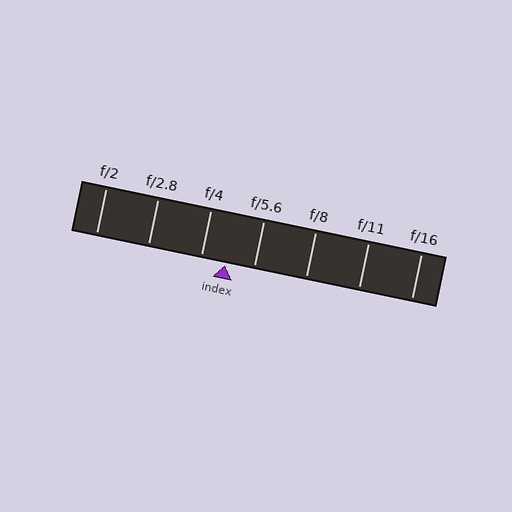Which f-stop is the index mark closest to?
The index mark is closest to f/4.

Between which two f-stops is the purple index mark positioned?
The index mark is between f/4 and f/5.6.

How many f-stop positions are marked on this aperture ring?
There are 7 f-stop positions marked.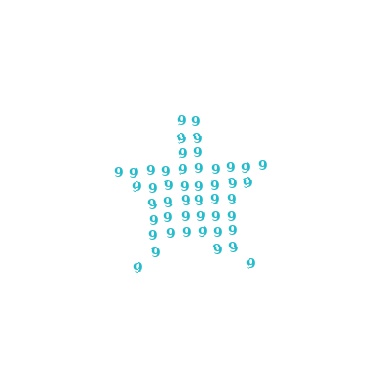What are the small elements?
The small elements are digit 9's.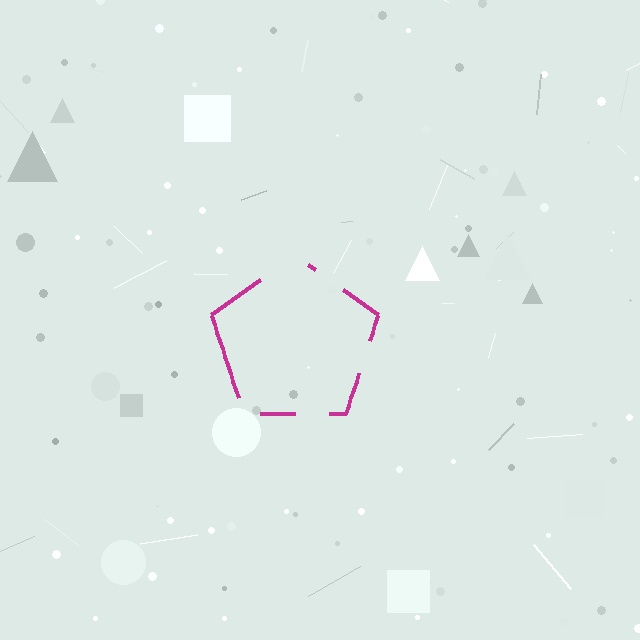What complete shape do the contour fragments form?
The contour fragments form a pentagon.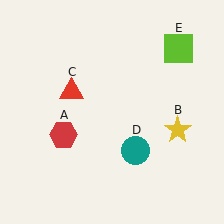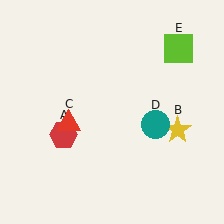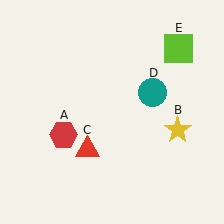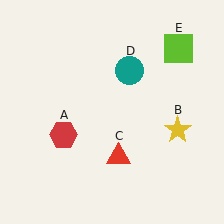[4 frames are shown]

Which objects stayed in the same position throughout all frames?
Red hexagon (object A) and yellow star (object B) and lime square (object E) remained stationary.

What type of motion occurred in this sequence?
The red triangle (object C), teal circle (object D) rotated counterclockwise around the center of the scene.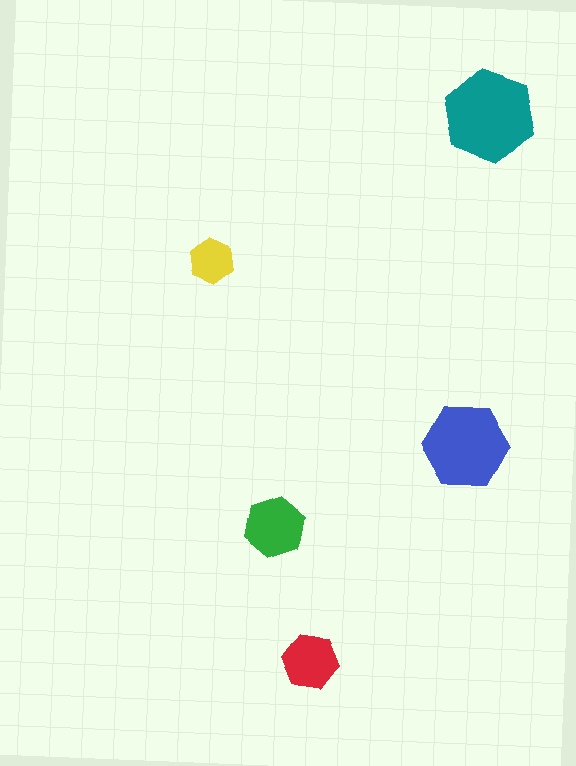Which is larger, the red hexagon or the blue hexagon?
The blue one.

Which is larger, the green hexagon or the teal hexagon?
The teal one.